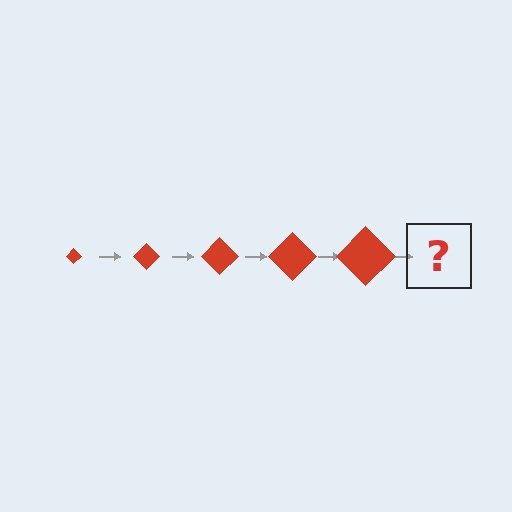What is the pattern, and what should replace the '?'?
The pattern is that the diamond gets progressively larger each step. The '?' should be a red diamond, larger than the previous one.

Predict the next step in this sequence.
The next step is a red diamond, larger than the previous one.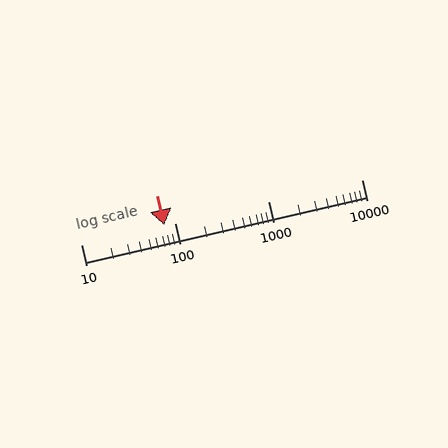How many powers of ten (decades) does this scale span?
The scale spans 3 decades, from 10 to 10000.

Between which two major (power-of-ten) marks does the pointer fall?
The pointer is between 10 and 100.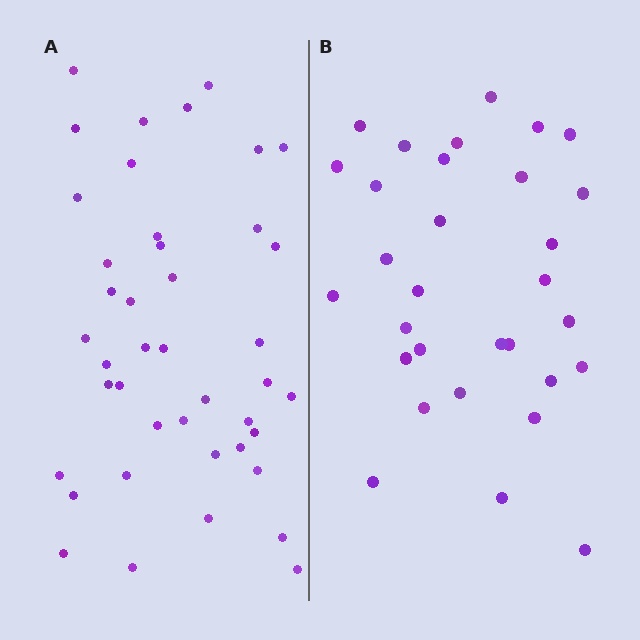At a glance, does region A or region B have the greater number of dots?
Region A (the left region) has more dots.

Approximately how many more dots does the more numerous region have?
Region A has roughly 12 or so more dots than region B.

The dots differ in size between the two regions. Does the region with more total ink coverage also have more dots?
No. Region B has more total ink coverage because its dots are larger, but region A actually contains more individual dots. Total area can be misleading — the number of items is what matters here.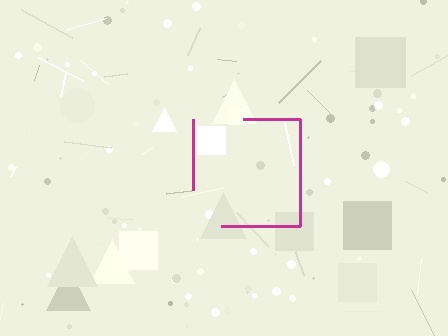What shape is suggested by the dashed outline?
The dashed outline suggests a square.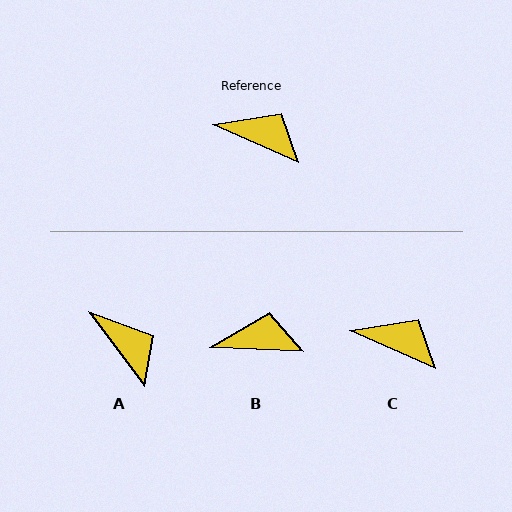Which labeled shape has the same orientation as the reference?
C.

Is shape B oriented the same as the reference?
No, it is off by about 21 degrees.